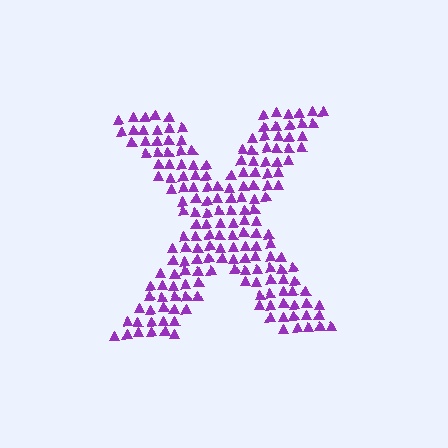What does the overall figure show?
The overall figure shows the letter X.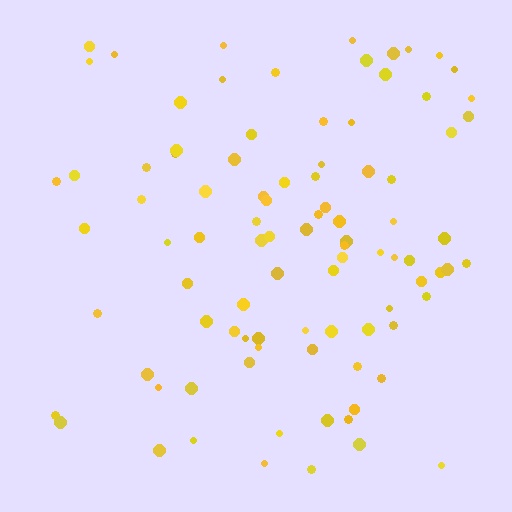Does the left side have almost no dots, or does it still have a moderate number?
Still a moderate number, just noticeably fewer than the right.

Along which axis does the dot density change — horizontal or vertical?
Horizontal.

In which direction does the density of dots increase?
From left to right, with the right side densest.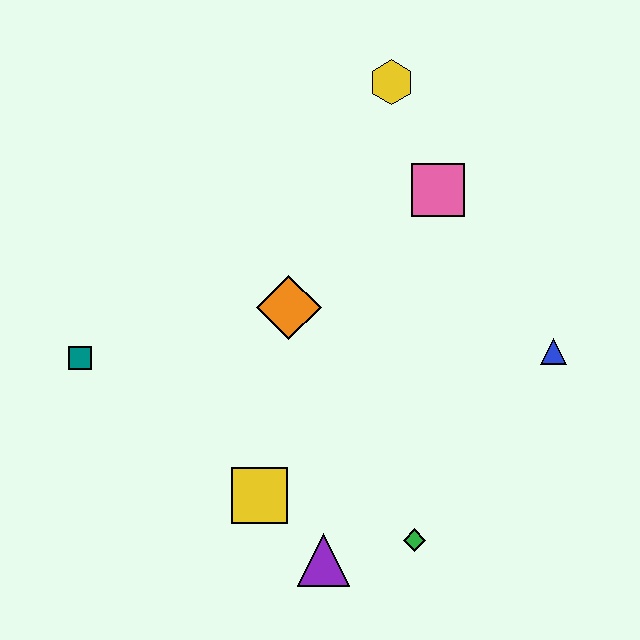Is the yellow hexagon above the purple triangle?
Yes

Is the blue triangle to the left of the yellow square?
No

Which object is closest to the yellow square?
The purple triangle is closest to the yellow square.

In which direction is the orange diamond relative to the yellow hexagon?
The orange diamond is below the yellow hexagon.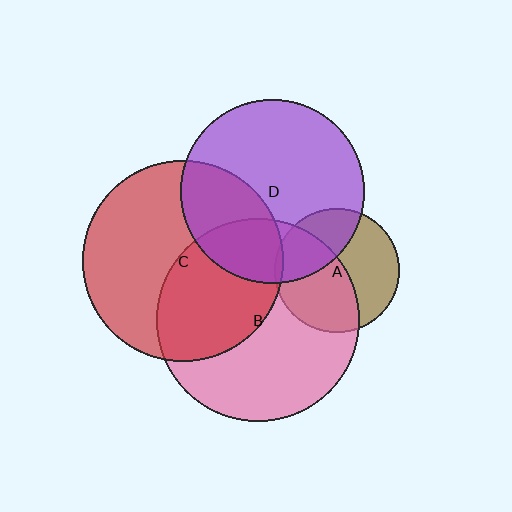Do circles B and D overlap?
Yes.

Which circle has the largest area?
Circle B (pink).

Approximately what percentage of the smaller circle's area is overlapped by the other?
Approximately 25%.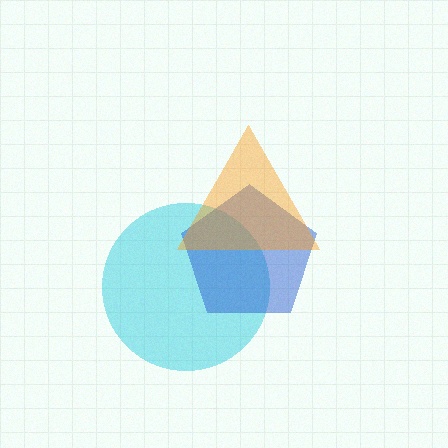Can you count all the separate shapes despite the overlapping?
Yes, there are 3 separate shapes.